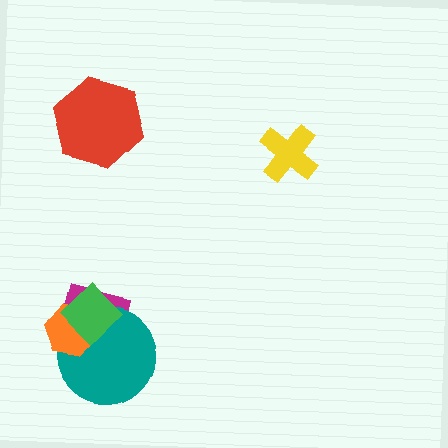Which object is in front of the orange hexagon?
The green diamond is in front of the orange hexagon.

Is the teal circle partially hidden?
Yes, it is partially covered by another shape.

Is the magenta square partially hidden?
Yes, it is partially covered by another shape.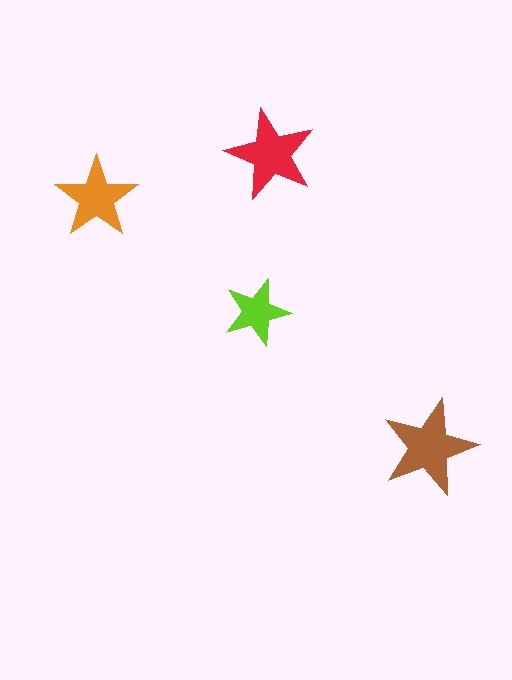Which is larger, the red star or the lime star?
The red one.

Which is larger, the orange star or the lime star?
The orange one.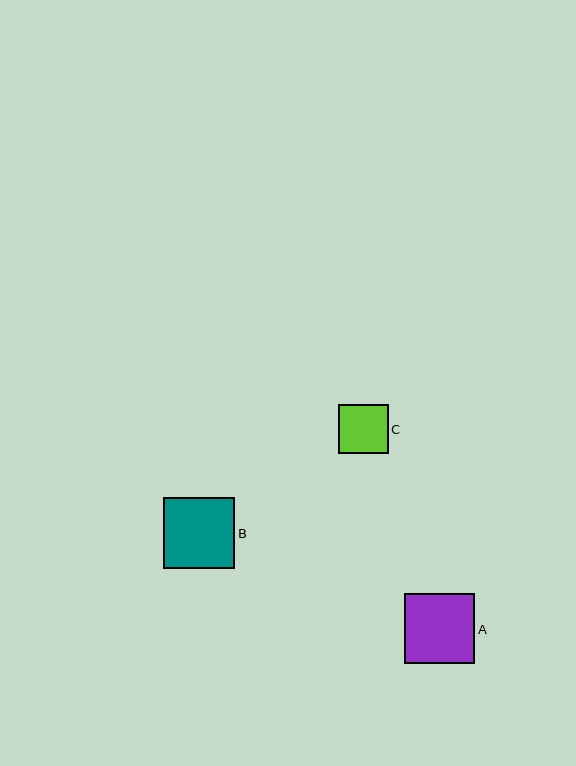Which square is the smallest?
Square C is the smallest with a size of approximately 49 pixels.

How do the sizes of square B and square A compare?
Square B and square A are approximately the same size.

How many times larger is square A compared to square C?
Square A is approximately 1.4 times the size of square C.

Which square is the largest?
Square B is the largest with a size of approximately 71 pixels.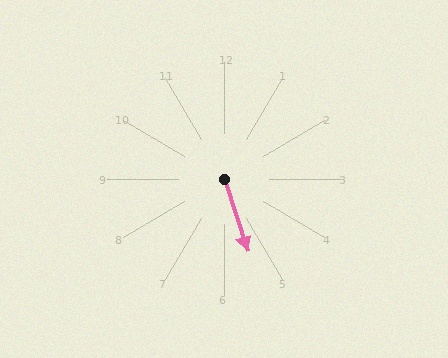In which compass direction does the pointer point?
South.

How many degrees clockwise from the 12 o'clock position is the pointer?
Approximately 162 degrees.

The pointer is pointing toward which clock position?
Roughly 5 o'clock.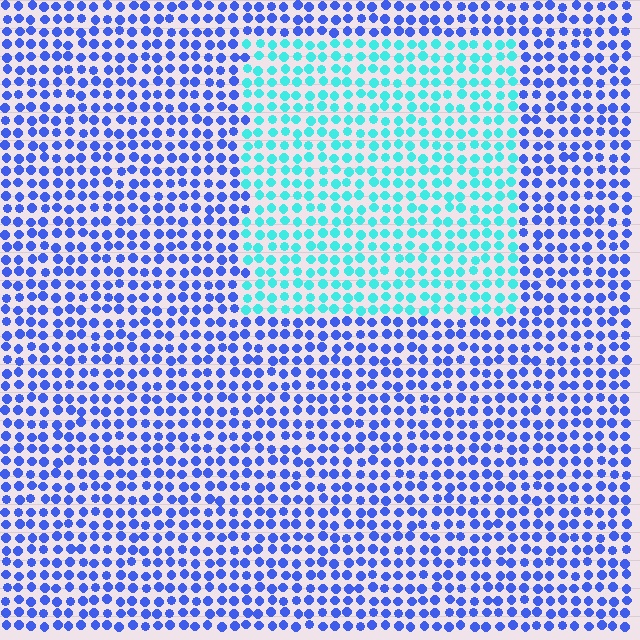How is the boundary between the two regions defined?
The boundary is defined purely by a slight shift in hue (about 53 degrees). Spacing, size, and orientation are identical on both sides.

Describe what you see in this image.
The image is filled with small blue elements in a uniform arrangement. A rectangle-shaped region is visible where the elements are tinted to a slightly different hue, forming a subtle color boundary.